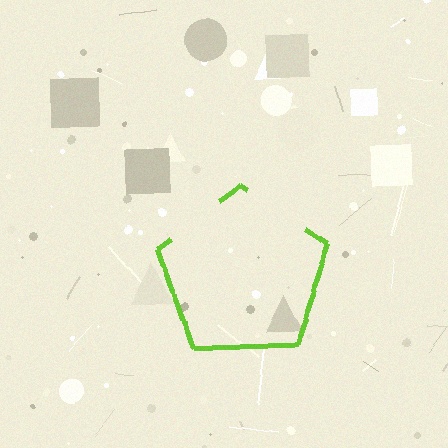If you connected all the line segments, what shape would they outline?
They would outline a pentagon.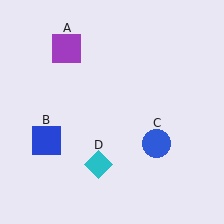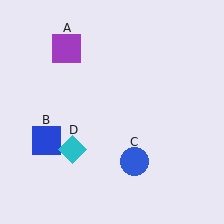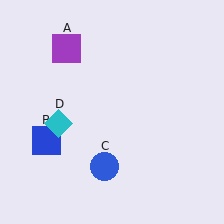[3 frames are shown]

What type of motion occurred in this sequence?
The blue circle (object C), cyan diamond (object D) rotated clockwise around the center of the scene.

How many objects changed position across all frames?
2 objects changed position: blue circle (object C), cyan diamond (object D).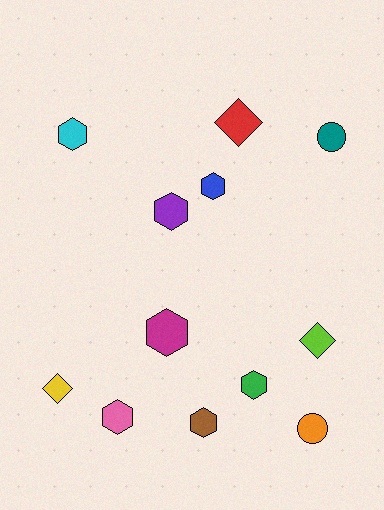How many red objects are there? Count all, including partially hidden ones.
There is 1 red object.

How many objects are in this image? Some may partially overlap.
There are 12 objects.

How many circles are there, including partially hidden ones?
There are 2 circles.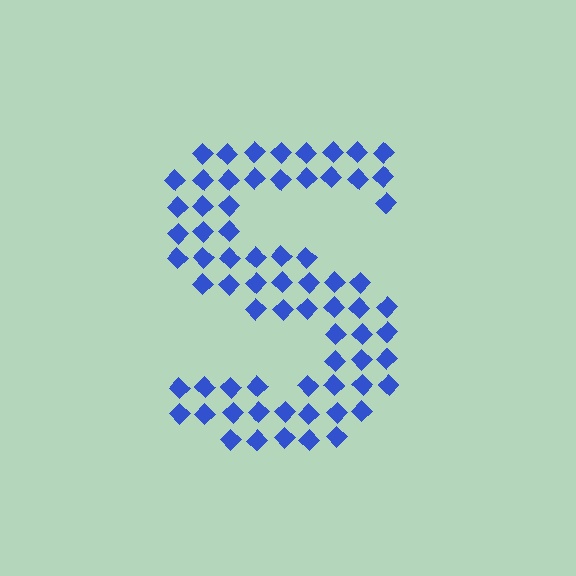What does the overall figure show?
The overall figure shows the letter S.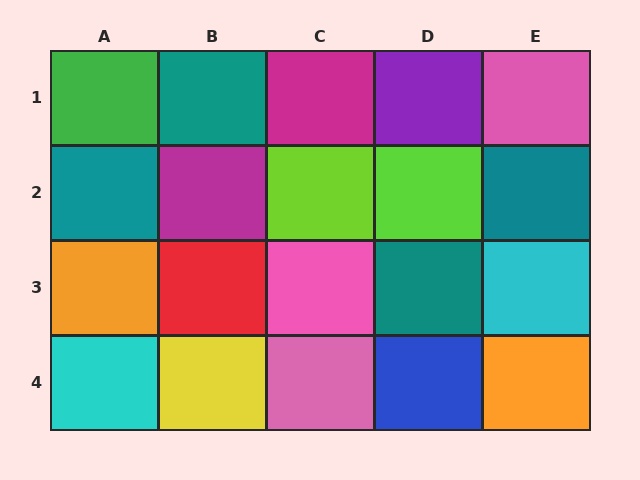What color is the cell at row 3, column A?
Orange.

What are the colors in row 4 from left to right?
Cyan, yellow, pink, blue, orange.